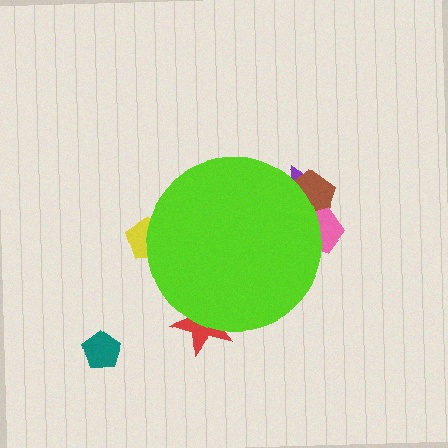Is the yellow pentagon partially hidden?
Yes, the yellow pentagon is partially hidden behind the lime circle.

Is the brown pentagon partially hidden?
Yes, the brown pentagon is partially hidden behind the lime circle.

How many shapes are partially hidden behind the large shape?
5 shapes are partially hidden.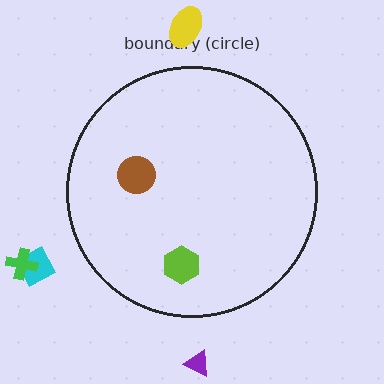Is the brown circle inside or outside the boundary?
Inside.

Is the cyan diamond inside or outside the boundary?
Outside.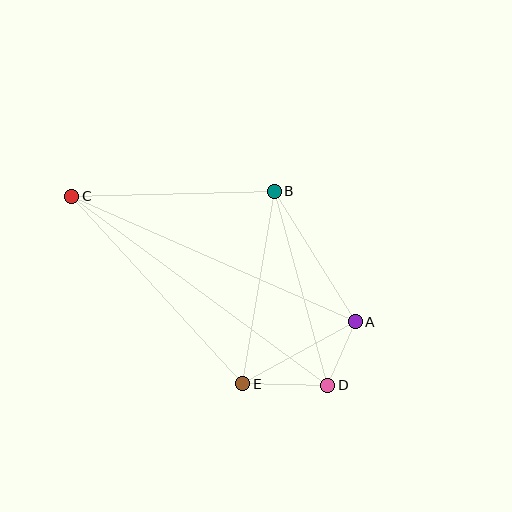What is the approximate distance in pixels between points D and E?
The distance between D and E is approximately 85 pixels.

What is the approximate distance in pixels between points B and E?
The distance between B and E is approximately 195 pixels.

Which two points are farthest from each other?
Points C and D are farthest from each other.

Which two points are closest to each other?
Points A and D are closest to each other.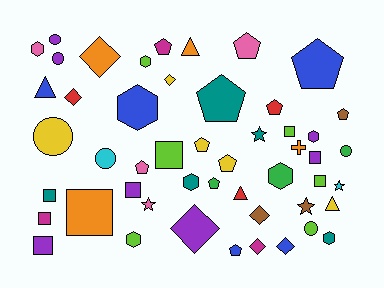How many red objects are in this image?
There are 3 red objects.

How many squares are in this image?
There are 9 squares.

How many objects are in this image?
There are 50 objects.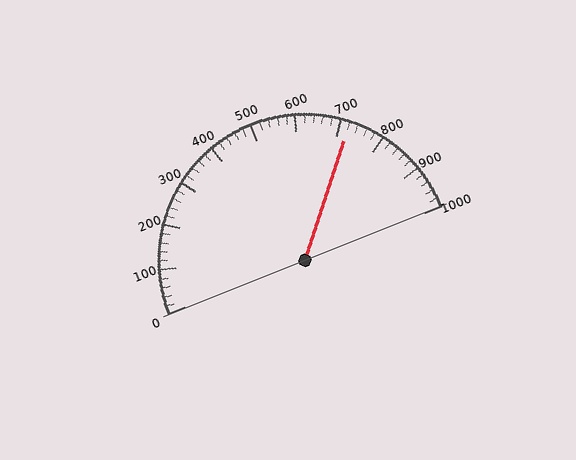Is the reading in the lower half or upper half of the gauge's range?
The reading is in the upper half of the range (0 to 1000).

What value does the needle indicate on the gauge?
The needle indicates approximately 720.